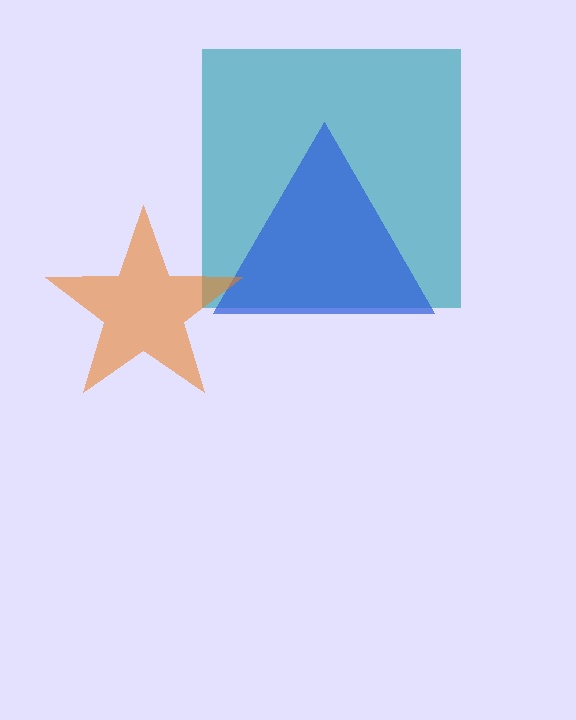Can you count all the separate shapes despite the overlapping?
Yes, there are 3 separate shapes.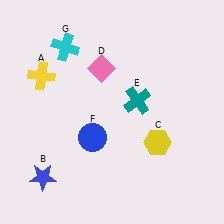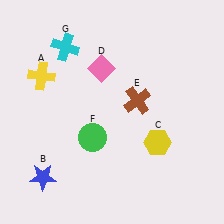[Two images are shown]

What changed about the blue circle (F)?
In Image 1, F is blue. In Image 2, it changed to green.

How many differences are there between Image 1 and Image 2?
There are 2 differences between the two images.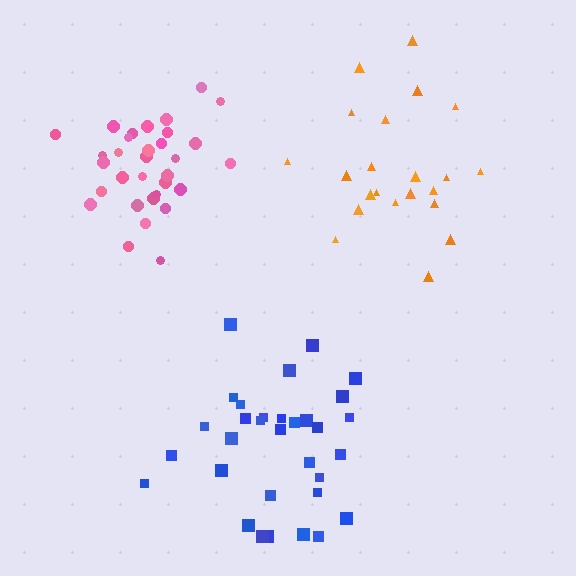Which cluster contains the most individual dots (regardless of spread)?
Pink (33).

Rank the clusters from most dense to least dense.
pink, blue, orange.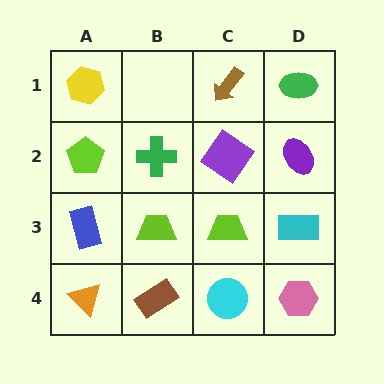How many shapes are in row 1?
3 shapes.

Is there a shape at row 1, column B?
No, that cell is empty.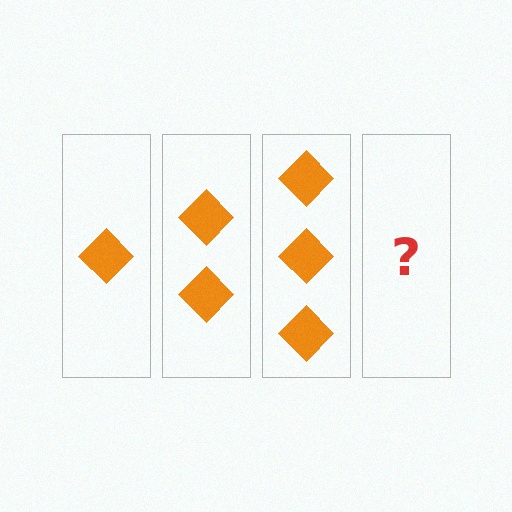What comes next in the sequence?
The next element should be 4 diamonds.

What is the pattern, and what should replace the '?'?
The pattern is that each step adds one more diamond. The '?' should be 4 diamonds.